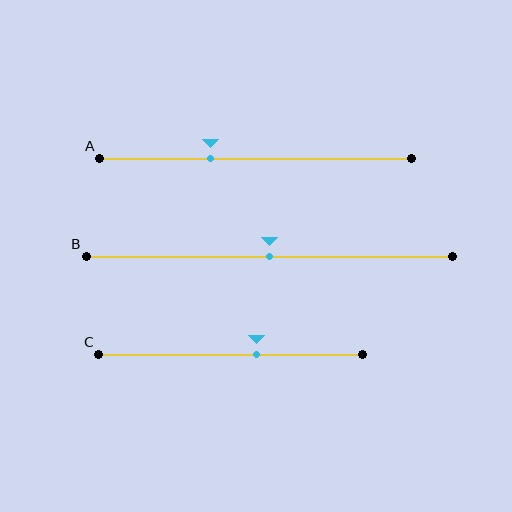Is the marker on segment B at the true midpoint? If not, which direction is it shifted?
Yes, the marker on segment B is at the true midpoint.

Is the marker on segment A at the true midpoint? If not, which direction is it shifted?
No, the marker on segment A is shifted to the left by about 14% of the segment length.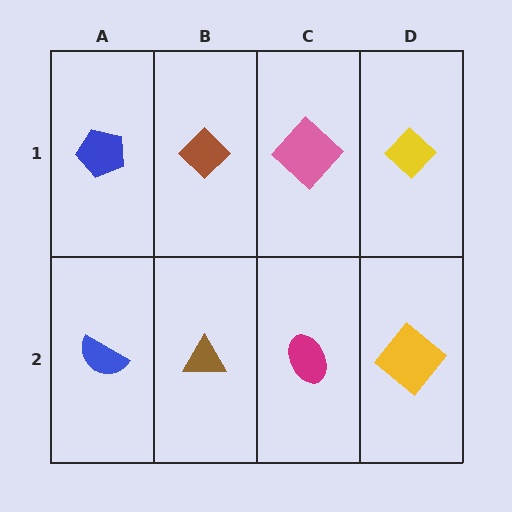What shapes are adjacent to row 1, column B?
A brown triangle (row 2, column B), a blue pentagon (row 1, column A), a pink diamond (row 1, column C).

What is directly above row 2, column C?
A pink diamond.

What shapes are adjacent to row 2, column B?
A brown diamond (row 1, column B), a blue semicircle (row 2, column A), a magenta ellipse (row 2, column C).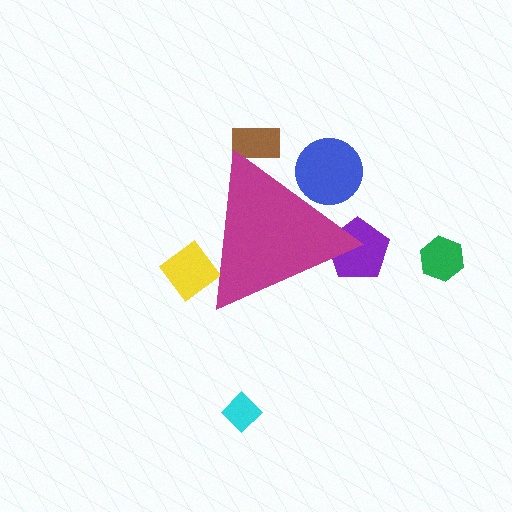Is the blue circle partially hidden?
Yes, the blue circle is partially hidden behind the magenta triangle.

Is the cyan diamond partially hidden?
No, the cyan diamond is fully visible.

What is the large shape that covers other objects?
A magenta triangle.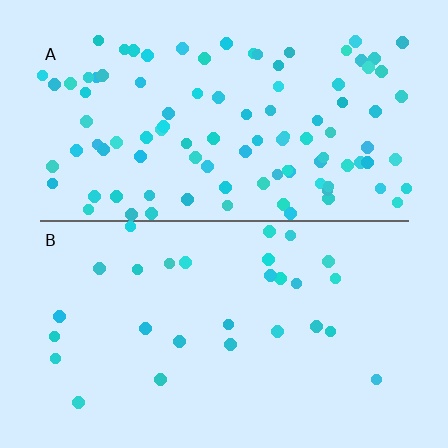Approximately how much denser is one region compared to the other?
Approximately 3.5× — region A over region B.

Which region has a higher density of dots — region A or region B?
A (the top).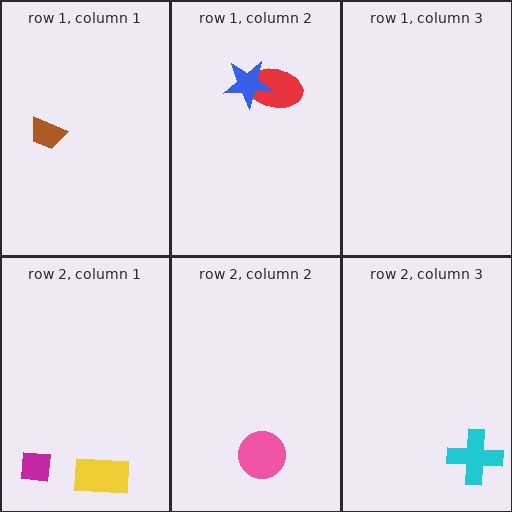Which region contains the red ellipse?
The row 1, column 2 region.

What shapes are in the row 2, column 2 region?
The pink circle.